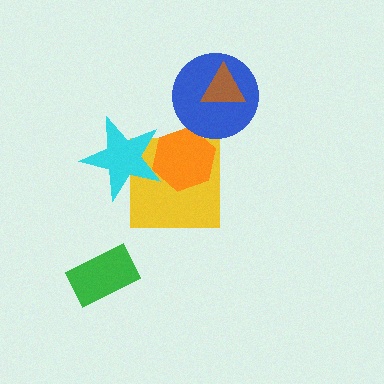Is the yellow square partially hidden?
Yes, it is partially covered by another shape.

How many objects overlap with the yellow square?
2 objects overlap with the yellow square.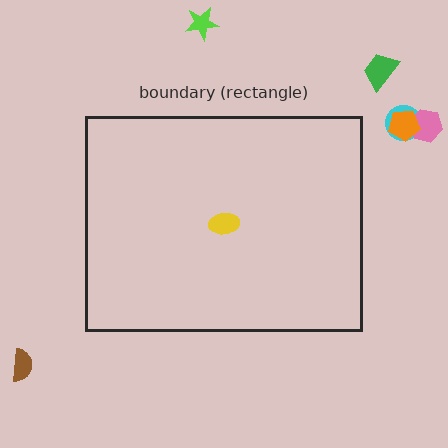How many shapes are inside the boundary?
1 inside, 6 outside.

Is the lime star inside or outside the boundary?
Outside.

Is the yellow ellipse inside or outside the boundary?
Inside.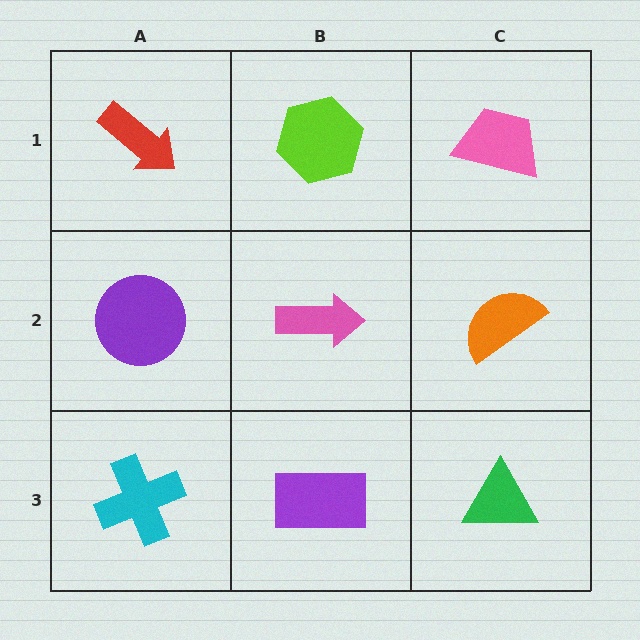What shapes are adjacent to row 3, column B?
A pink arrow (row 2, column B), a cyan cross (row 3, column A), a green triangle (row 3, column C).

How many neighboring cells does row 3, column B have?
3.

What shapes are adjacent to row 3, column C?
An orange semicircle (row 2, column C), a purple rectangle (row 3, column B).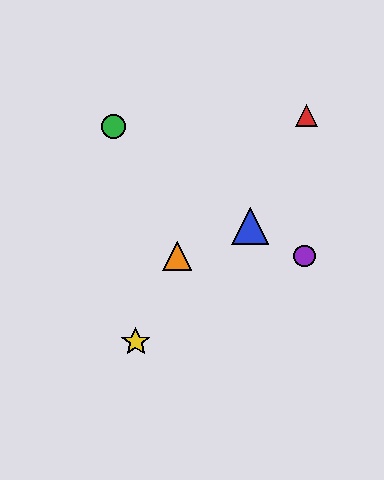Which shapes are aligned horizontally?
The purple circle, the orange triangle are aligned horizontally.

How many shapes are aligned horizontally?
2 shapes (the purple circle, the orange triangle) are aligned horizontally.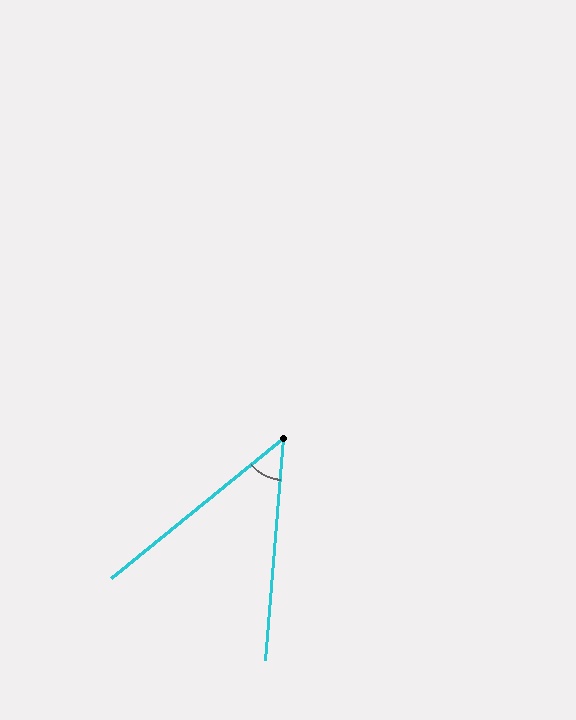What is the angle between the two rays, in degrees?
Approximately 46 degrees.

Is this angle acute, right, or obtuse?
It is acute.